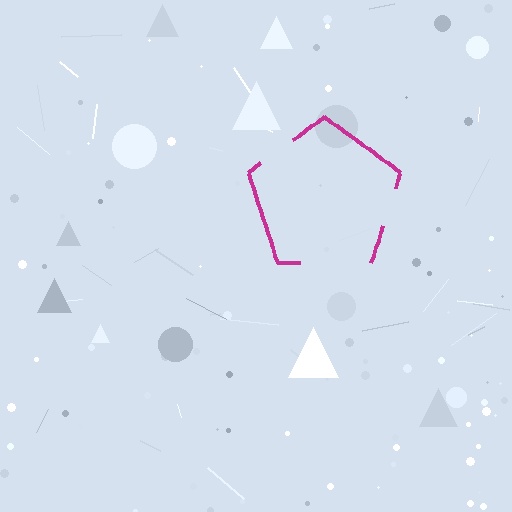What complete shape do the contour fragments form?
The contour fragments form a pentagon.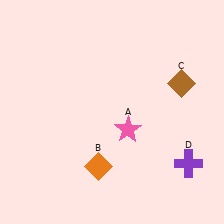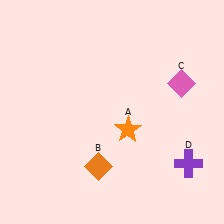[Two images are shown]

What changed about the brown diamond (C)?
In Image 1, C is brown. In Image 2, it changed to pink.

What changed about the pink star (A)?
In Image 1, A is pink. In Image 2, it changed to orange.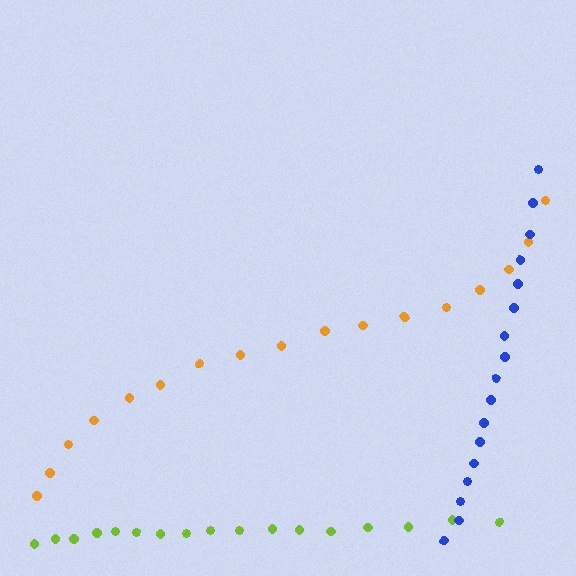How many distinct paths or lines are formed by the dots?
There are 3 distinct paths.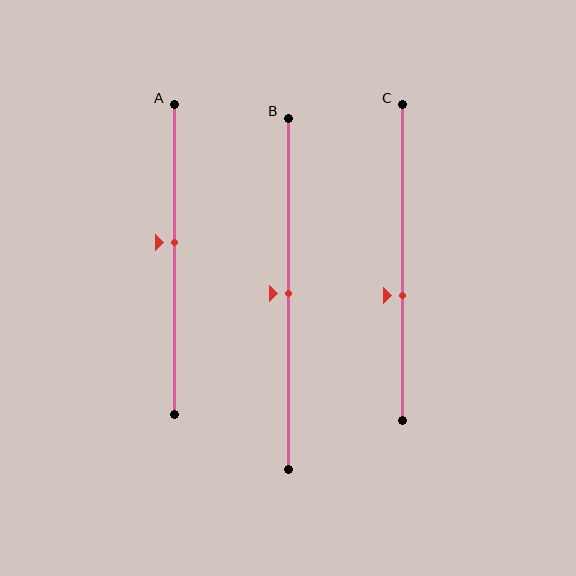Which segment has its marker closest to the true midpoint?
Segment B has its marker closest to the true midpoint.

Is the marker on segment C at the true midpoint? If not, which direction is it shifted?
No, the marker on segment C is shifted downward by about 10% of the segment length.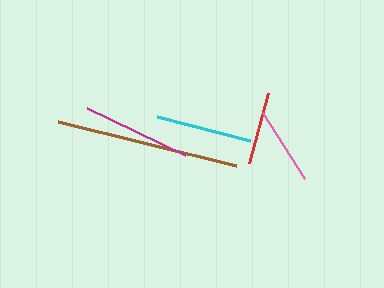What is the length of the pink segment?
The pink segment is approximately 79 pixels long.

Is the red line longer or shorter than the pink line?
The pink line is longer than the red line.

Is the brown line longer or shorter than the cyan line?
The brown line is longer than the cyan line.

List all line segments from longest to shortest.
From longest to shortest: brown, magenta, cyan, pink, red.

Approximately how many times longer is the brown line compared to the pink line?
The brown line is approximately 2.3 times the length of the pink line.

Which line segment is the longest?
The brown line is the longest at approximately 183 pixels.